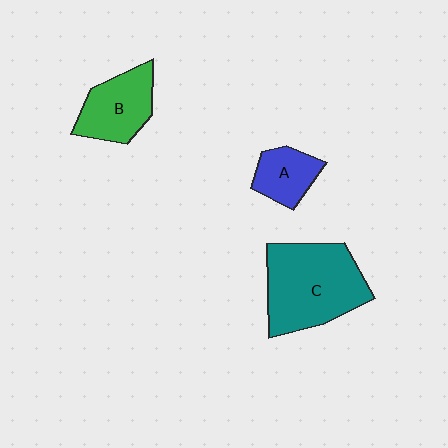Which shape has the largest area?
Shape C (teal).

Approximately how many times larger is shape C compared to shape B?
Approximately 1.7 times.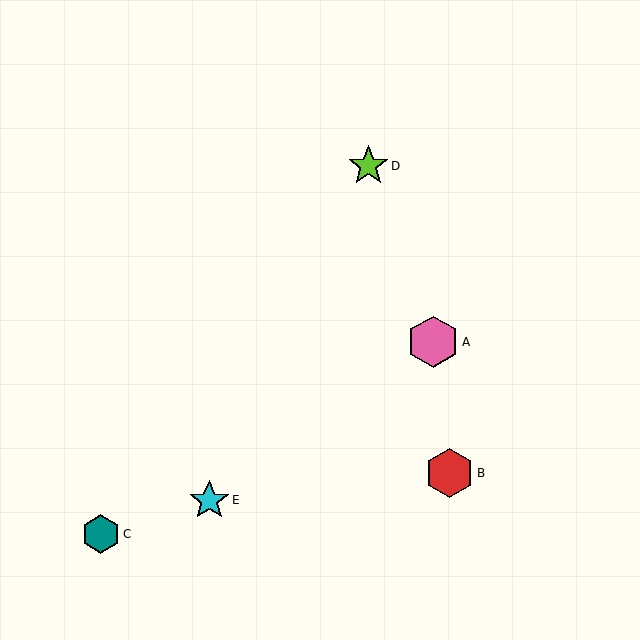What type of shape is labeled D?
Shape D is a lime star.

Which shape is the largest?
The pink hexagon (labeled A) is the largest.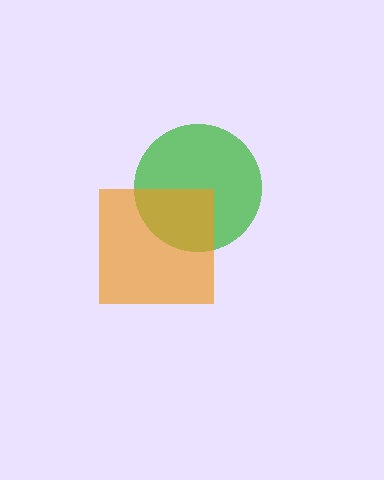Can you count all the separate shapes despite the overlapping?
Yes, there are 2 separate shapes.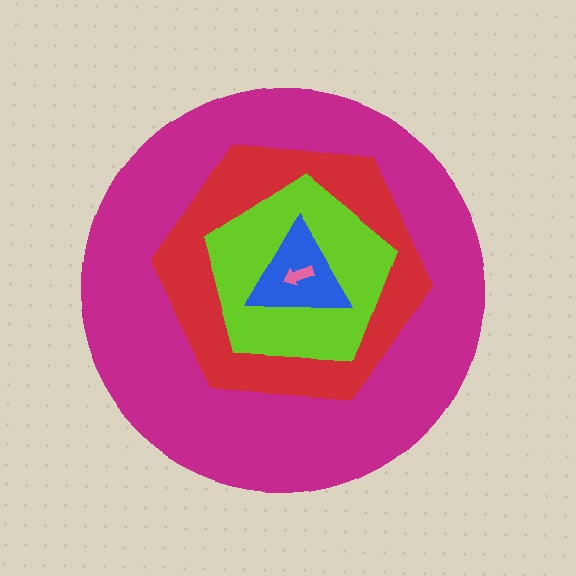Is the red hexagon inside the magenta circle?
Yes.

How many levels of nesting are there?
5.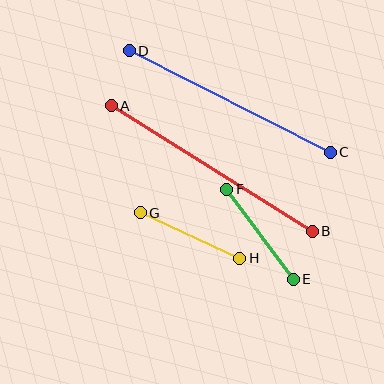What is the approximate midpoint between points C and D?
The midpoint is at approximately (230, 102) pixels.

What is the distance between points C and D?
The distance is approximately 225 pixels.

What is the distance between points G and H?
The distance is approximately 109 pixels.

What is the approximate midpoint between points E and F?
The midpoint is at approximately (260, 234) pixels.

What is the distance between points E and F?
The distance is approximately 112 pixels.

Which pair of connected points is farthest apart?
Points A and B are farthest apart.